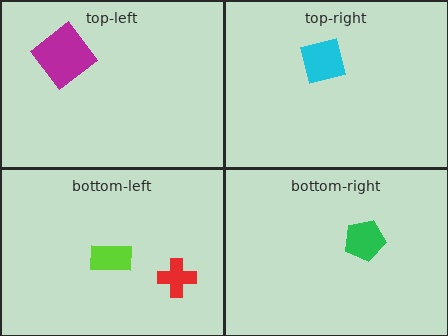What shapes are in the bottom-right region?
The green pentagon.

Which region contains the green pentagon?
The bottom-right region.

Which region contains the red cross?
The bottom-left region.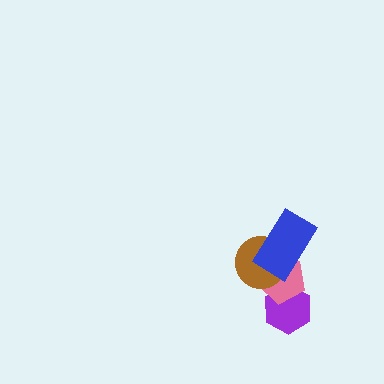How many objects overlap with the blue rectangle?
2 objects overlap with the blue rectangle.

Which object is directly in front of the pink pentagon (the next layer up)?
The brown circle is directly in front of the pink pentagon.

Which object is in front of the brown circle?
The blue rectangle is in front of the brown circle.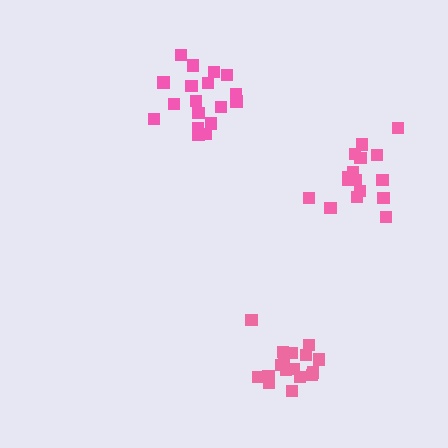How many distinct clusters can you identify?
There are 3 distinct clusters.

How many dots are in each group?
Group 1: 17 dots, Group 2: 16 dots, Group 3: 18 dots (51 total).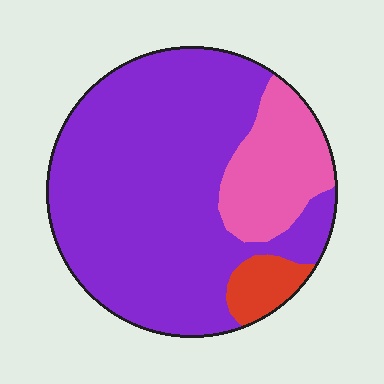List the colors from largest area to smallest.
From largest to smallest: purple, pink, red.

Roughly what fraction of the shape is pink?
Pink takes up between a sixth and a third of the shape.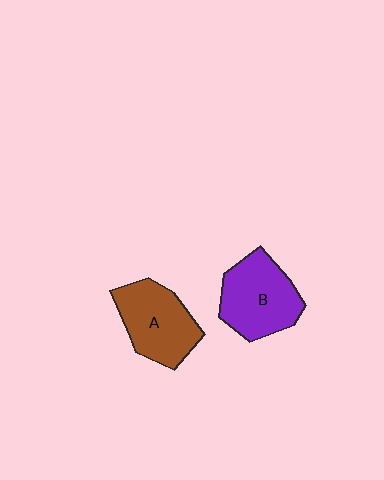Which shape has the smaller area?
Shape A (brown).